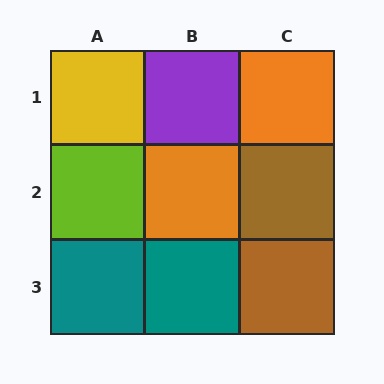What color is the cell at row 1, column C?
Orange.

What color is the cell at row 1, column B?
Purple.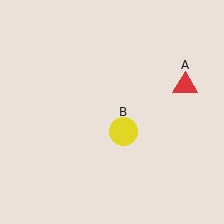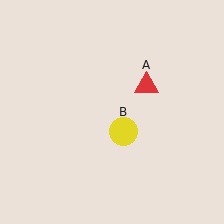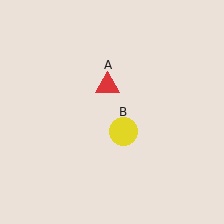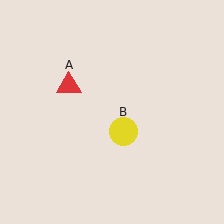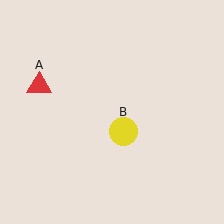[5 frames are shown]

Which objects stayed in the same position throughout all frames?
Yellow circle (object B) remained stationary.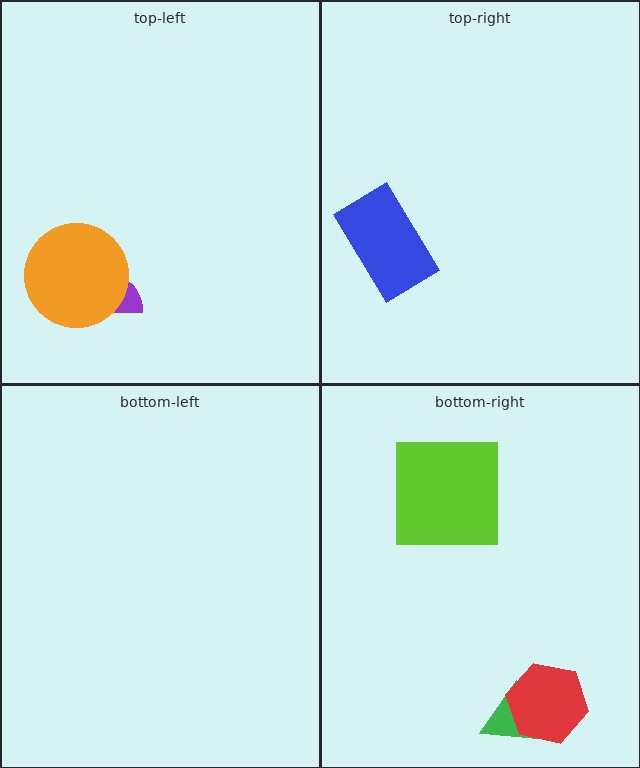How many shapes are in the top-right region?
1.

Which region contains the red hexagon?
The bottom-right region.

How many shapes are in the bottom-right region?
3.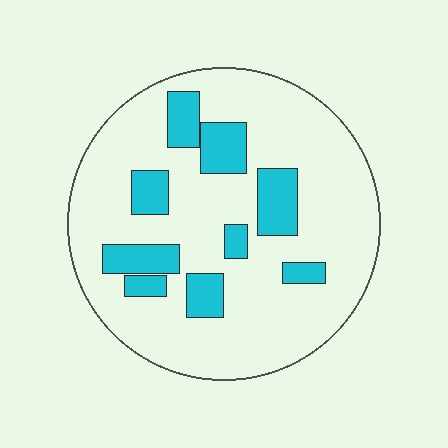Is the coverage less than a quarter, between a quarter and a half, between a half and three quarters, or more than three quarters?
Less than a quarter.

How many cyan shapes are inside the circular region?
9.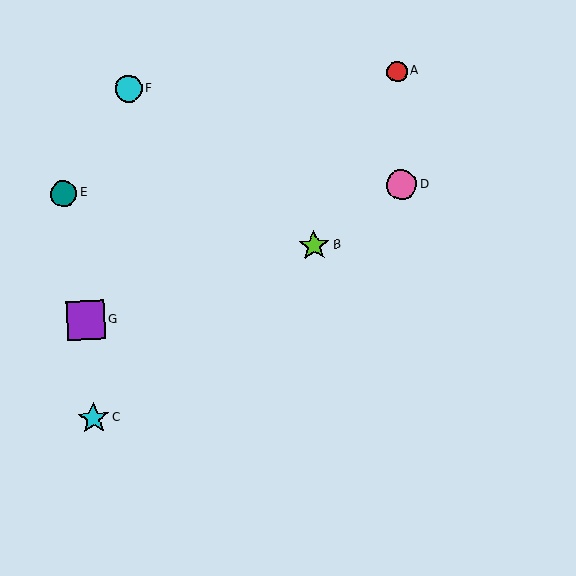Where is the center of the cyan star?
The center of the cyan star is at (93, 418).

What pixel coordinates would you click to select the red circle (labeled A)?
Click at (397, 72) to select the red circle A.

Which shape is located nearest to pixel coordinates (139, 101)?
The cyan circle (labeled F) at (129, 89) is nearest to that location.